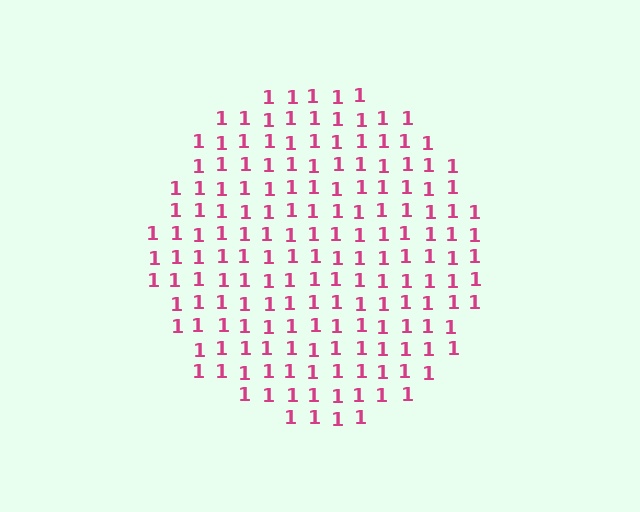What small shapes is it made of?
It is made of small digit 1's.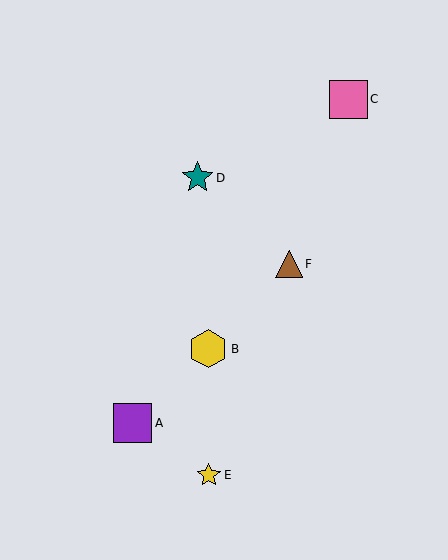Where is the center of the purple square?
The center of the purple square is at (133, 423).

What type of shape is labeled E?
Shape E is a yellow star.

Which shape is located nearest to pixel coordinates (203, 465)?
The yellow star (labeled E) at (209, 475) is nearest to that location.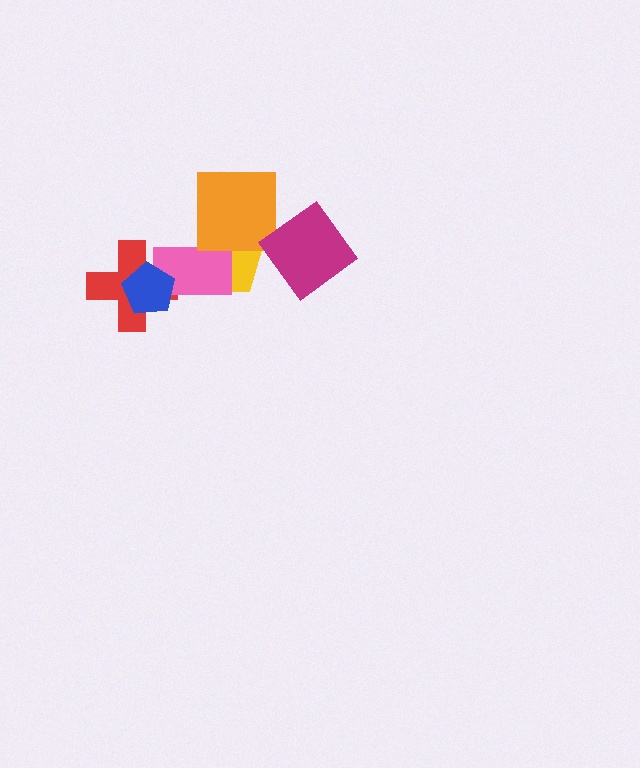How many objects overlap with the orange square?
1 object overlaps with the orange square.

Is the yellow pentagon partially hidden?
Yes, it is partially covered by another shape.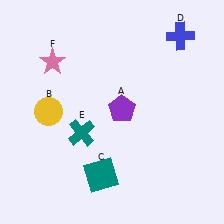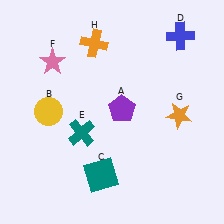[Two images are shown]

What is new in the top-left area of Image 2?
An orange cross (H) was added in the top-left area of Image 2.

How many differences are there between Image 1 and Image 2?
There are 2 differences between the two images.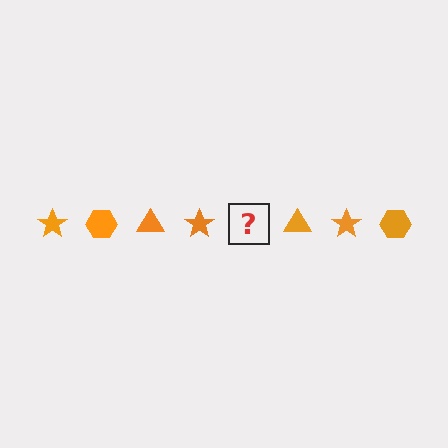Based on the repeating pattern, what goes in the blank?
The blank should be an orange hexagon.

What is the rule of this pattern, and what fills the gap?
The rule is that the pattern cycles through star, hexagon, triangle shapes in orange. The gap should be filled with an orange hexagon.